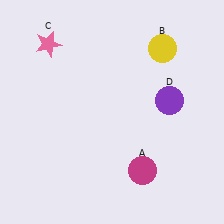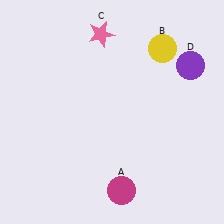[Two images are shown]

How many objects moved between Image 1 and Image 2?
3 objects moved between the two images.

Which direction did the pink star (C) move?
The pink star (C) moved right.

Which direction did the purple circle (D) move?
The purple circle (D) moved up.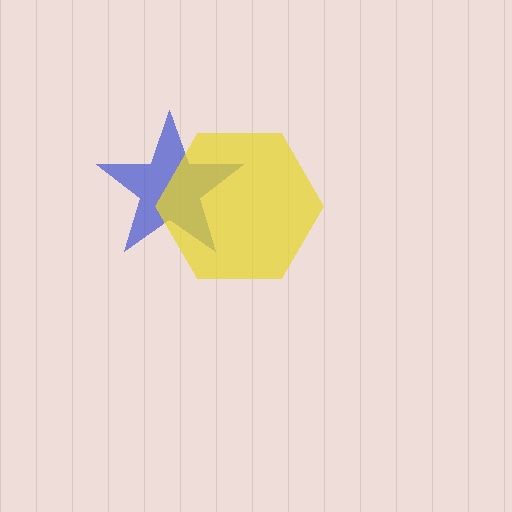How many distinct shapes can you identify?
There are 2 distinct shapes: a blue star, a yellow hexagon.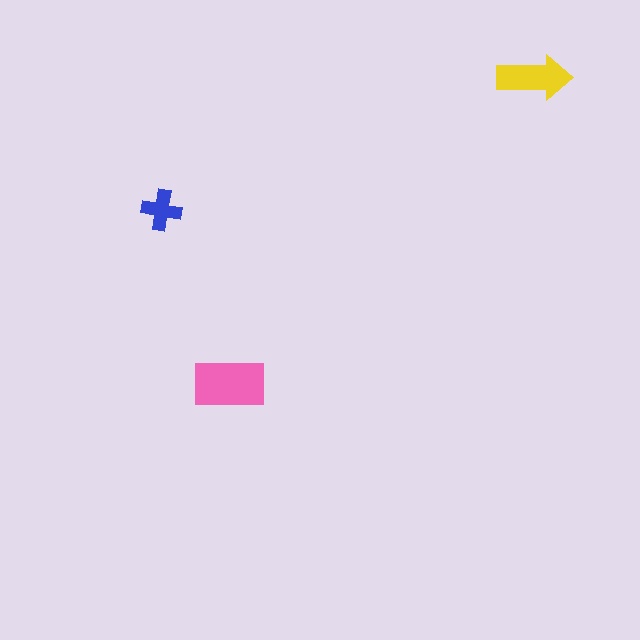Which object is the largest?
The pink rectangle.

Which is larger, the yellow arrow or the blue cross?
The yellow arrow.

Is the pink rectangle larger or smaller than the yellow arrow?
Larger.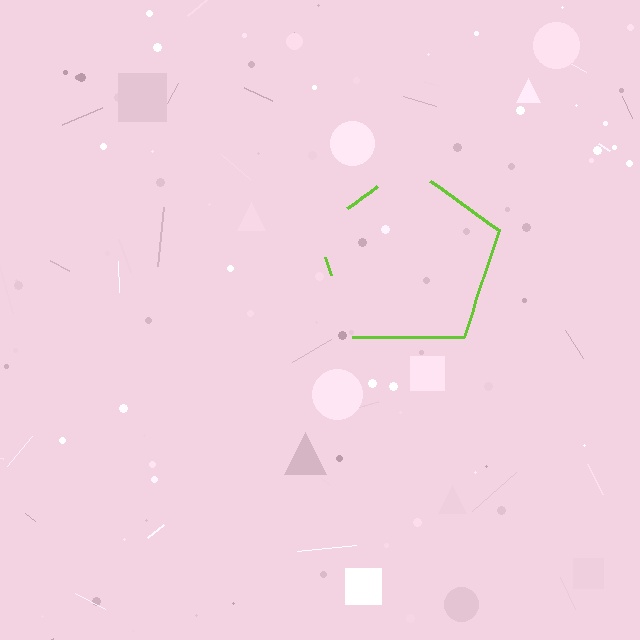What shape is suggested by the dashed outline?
The dashed outline suggests a pentagon.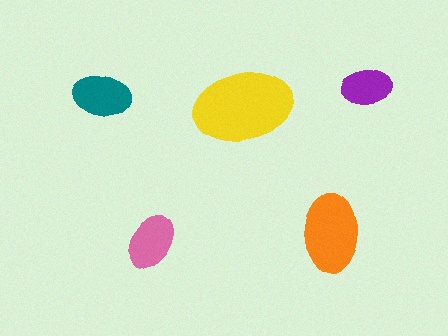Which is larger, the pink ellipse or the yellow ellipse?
The yellow one.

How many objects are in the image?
There are 5 objects in the image.